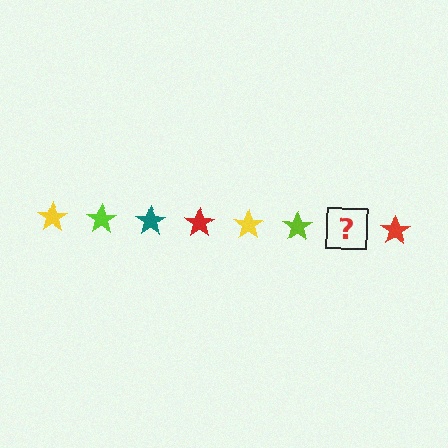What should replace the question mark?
The question mark should be replaced with a teal star.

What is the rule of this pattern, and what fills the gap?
The rule is that the pattern cycles through yellow, lime, teal, red stars. The gap should be filled with a teal star.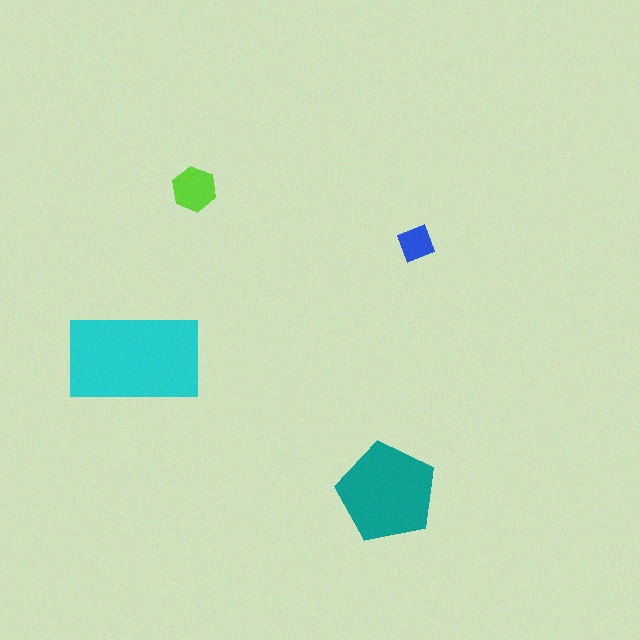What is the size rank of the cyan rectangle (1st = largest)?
1st.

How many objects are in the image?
There are 4 objects in the image.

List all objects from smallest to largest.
The blue diamond, the lime hexagon, the teal pentagon, the cyan rectangle.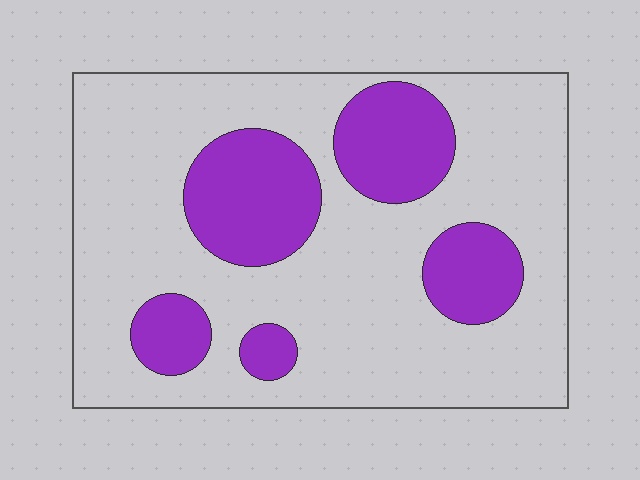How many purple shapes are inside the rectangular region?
5.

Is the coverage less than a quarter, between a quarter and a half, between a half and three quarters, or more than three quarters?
Between a quarter and a half.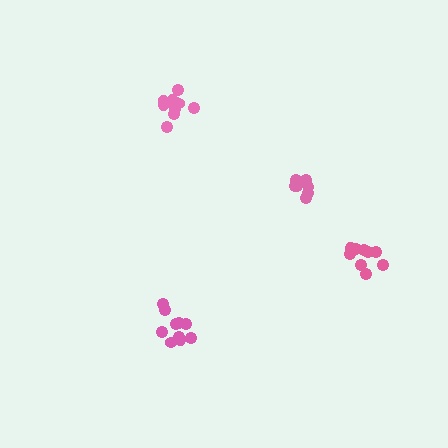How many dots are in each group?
Group 1: 10 dots, Group 2: 7 dots, Group 3: 11 dots, Group 4: 10 dots (38 total).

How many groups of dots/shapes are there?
There are 4 groups.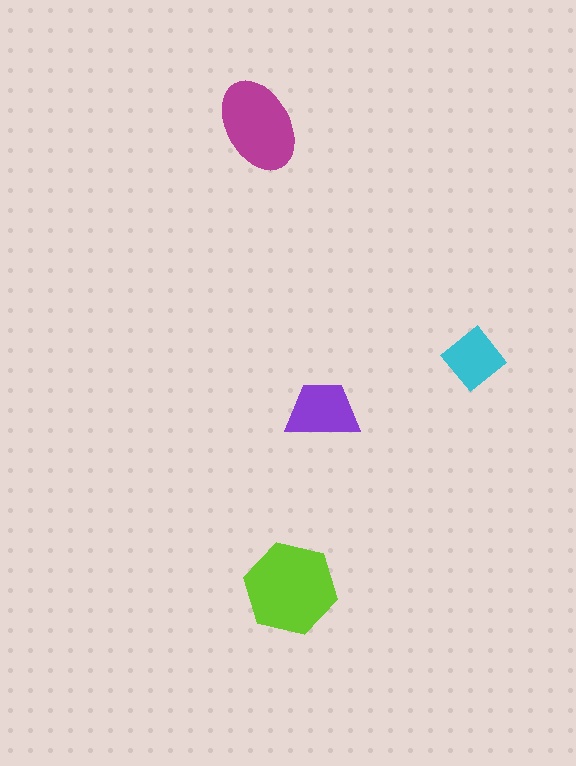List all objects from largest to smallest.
The lime hexagon, the magenta ellipse, the purple trapezoid, the cyan diamond.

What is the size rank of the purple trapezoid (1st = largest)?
3rd.